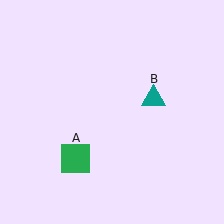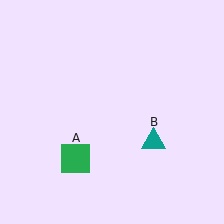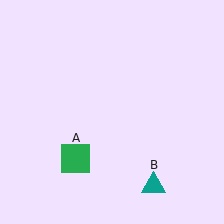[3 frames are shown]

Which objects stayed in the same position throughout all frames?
Green square (object A) remained stationary.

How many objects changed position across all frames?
1 object changed position: teal triangle (object B).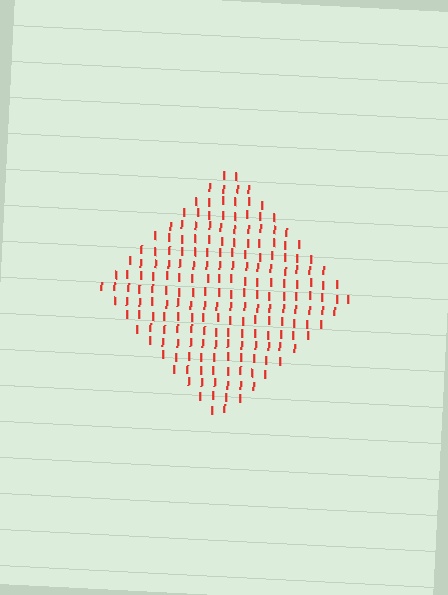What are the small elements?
The small elements are letter I's.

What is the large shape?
The large shape is a diamond.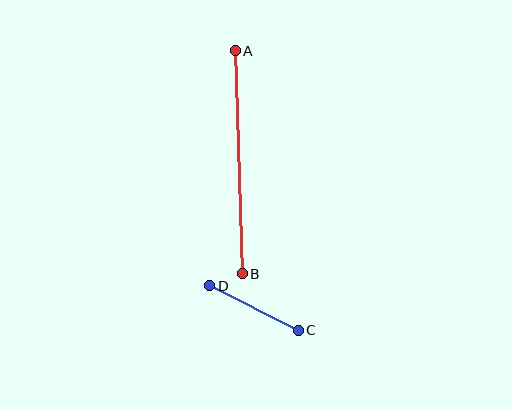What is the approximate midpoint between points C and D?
The midpoint is at approximately (254, 308) pixels.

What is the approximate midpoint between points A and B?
The midpoint is at approximately (239, 162) pixels.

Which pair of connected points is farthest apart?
Points A and B are farthest apart.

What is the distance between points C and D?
The distance is approximately 99 pixels.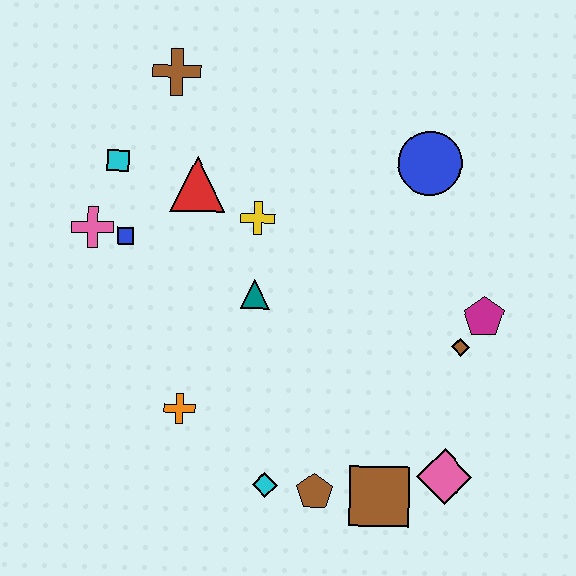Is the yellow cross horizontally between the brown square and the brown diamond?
No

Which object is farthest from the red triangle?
The pink diamond is farthest from the red triangle.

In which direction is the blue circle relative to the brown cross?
The blue circle is to the right of the brown cross.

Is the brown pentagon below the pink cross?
Yes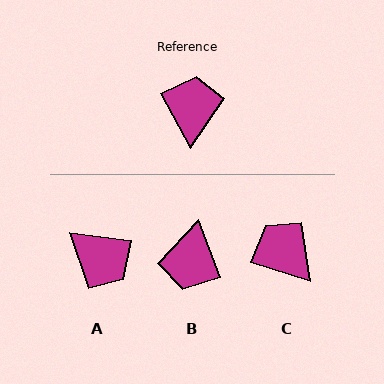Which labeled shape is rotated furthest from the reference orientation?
B, about 172 degrees away.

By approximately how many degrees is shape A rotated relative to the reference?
Approximately 127 degrees clockwise.